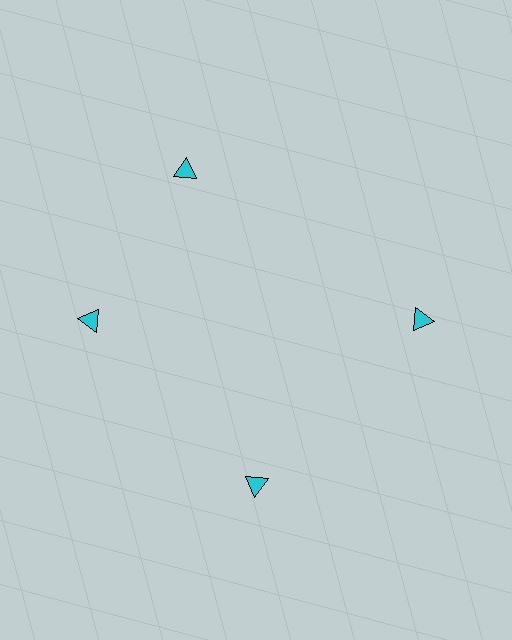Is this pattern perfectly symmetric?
No. The 4 cyan triangles are arranged in a ring, but one element near the 12 o'clock position is rotated out of alignment along the ring, breaking the 4-fold rotational symmetry.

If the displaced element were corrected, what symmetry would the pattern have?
It would have 4-fold rotational symmetry — the pattern would map onto itself every 90 degrees.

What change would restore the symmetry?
The symmetry would be restored by rotating it back into even spacing with its neighbors so that all 4 triangles sit at equal angles and equal distance from the center.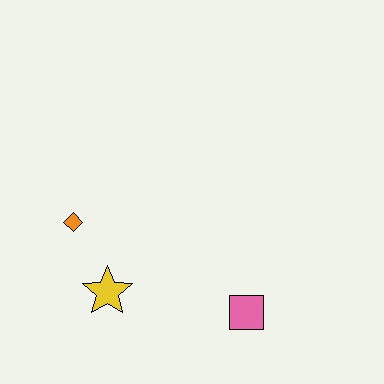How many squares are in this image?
There is 1 square.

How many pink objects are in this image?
There is 1 pink object.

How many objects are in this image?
There are 3 objects.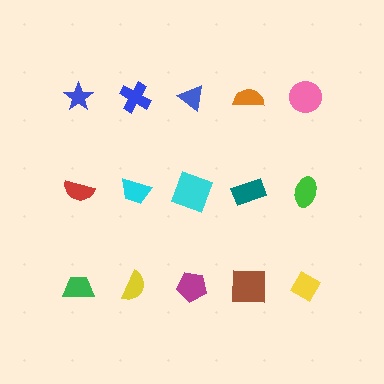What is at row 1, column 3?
A blue triangle.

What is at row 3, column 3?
A magenta pentagon.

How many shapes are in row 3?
5 shapes.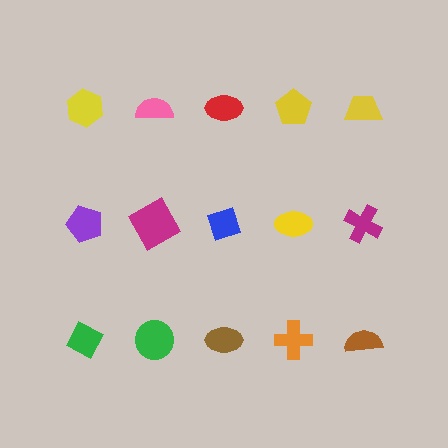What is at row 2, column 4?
A yellow ellipse.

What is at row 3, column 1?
A green diamond.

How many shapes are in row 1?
5 shapes.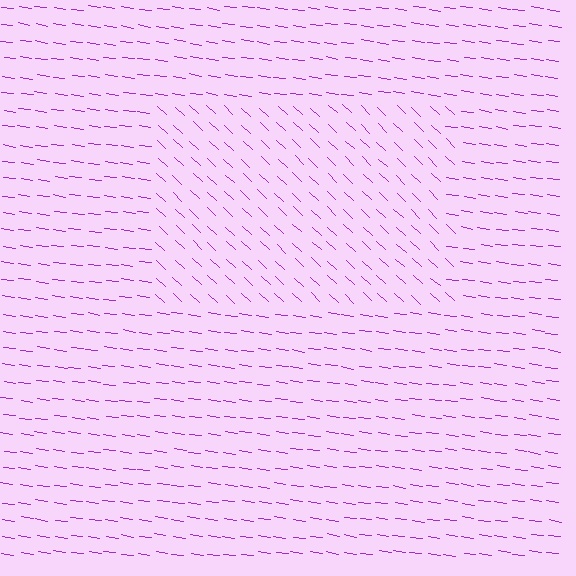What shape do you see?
I see a rectangle.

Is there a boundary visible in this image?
Yes, there is a texture boundary formed by a change in line orientation.